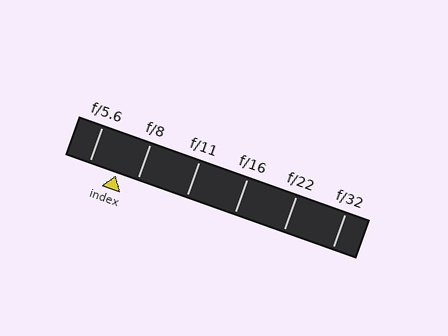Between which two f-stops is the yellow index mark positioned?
The index mark is between f/5.6 and f/8.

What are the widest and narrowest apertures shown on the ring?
The widest aperture shown is f/5.6 and the narrowest is f/32.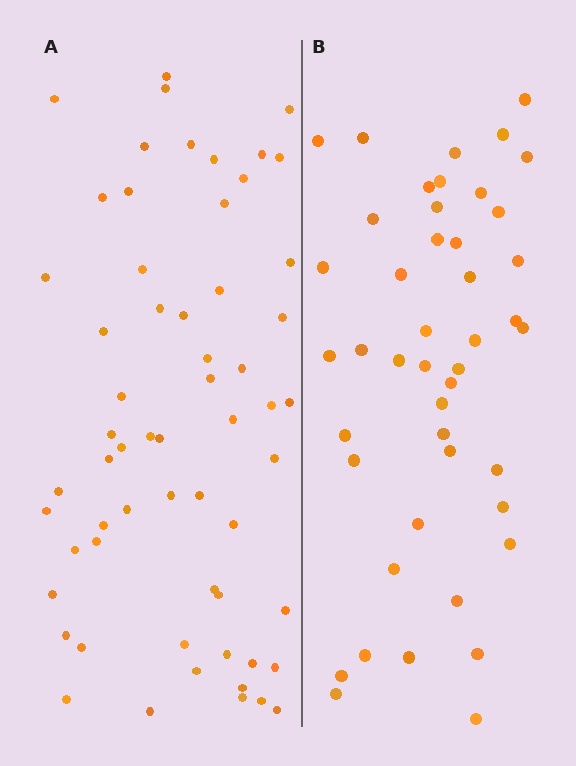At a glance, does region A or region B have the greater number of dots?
Region A (the left region) has more dots.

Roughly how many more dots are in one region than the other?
Region A has approximately 15 more dots than region B.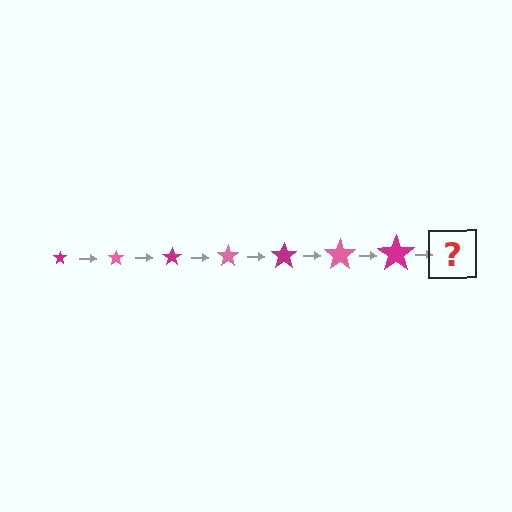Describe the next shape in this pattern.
It should be a pink star, larger than the previous one.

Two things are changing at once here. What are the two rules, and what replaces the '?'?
The two rules are that the star grows larger each step and the color cycles through magenta and pink. The '?' should be a pink star, larger than the previous one.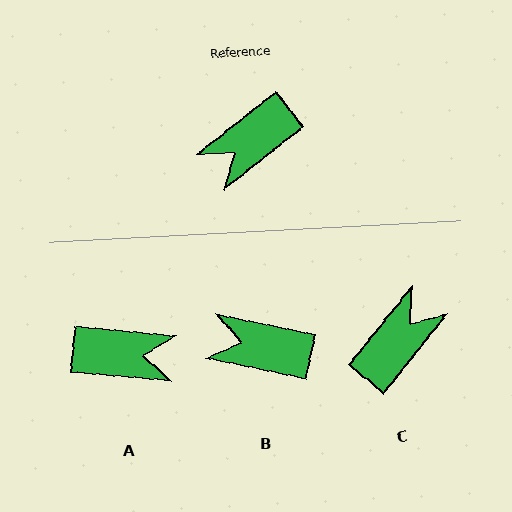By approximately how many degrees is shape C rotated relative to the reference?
Approximately 167 degrees clockwise.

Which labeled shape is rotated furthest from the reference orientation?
C, about 167 degrees away.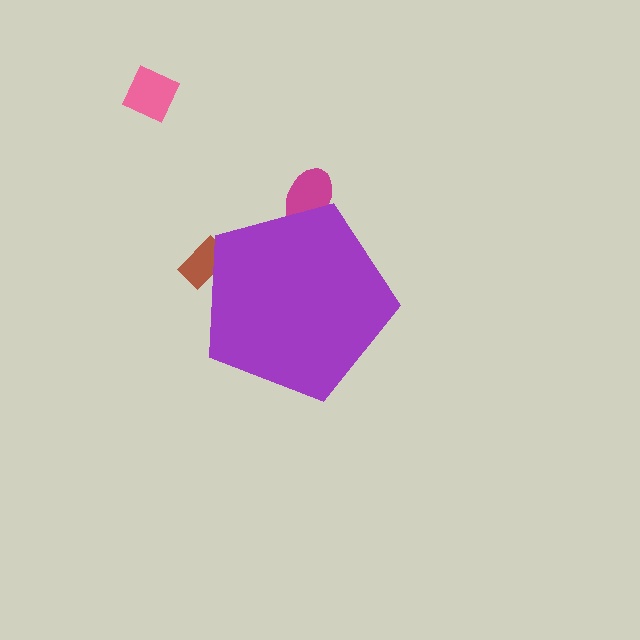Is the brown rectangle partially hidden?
Yes, the brown rectangle is partially hidden behind the purple pentagon.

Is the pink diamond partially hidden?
No, the pink diamond is fully visible.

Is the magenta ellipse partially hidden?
Yes, the magenta ellipse is partially hidden behind the purple pentagon.